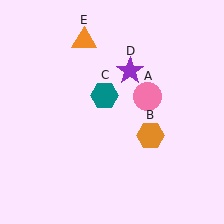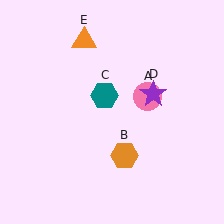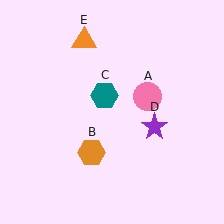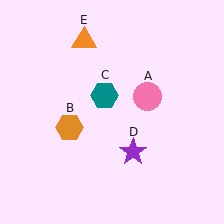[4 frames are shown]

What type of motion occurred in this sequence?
The orange hexagon (object B), purple star (object D) rotated clockwise around the center of the scene.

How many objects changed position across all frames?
2 objects changed position: orange hexagon (object B), purple star (object D).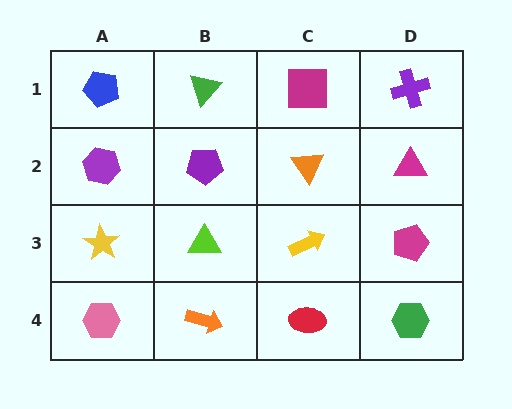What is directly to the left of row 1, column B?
A blue pentagon.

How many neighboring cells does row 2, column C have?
4.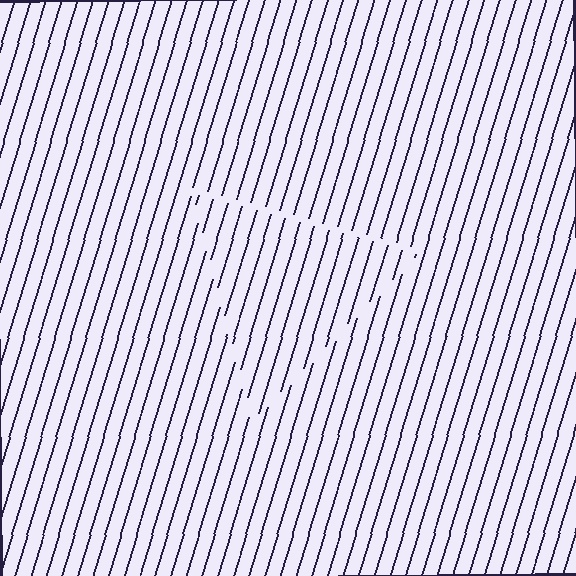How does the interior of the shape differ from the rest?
The interior of the shape contains the same grating, shifted by half a period — the contour is defined by the phase discontinuity where line-ends from the inner and outer gratings abut.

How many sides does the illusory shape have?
3 sides — the line-ends trace a triangle.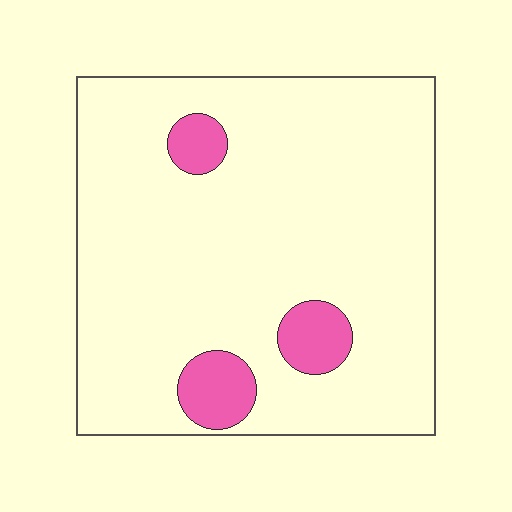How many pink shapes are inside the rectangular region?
3.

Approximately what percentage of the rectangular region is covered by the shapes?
Approximately 10%.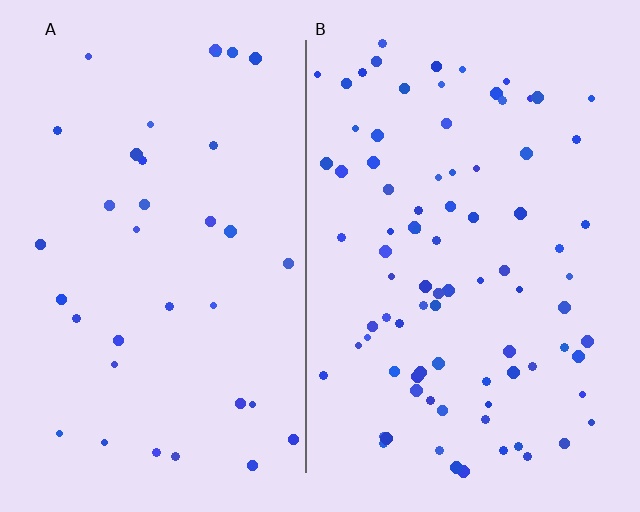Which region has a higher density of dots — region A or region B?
B (the right).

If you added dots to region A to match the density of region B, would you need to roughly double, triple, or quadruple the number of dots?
Approximately double.